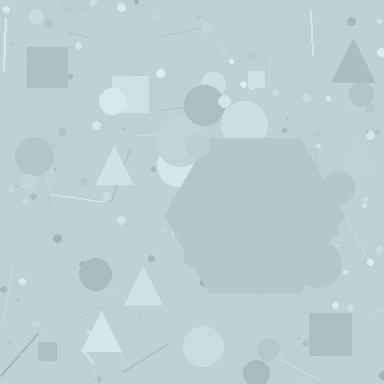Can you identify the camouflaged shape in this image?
The camouflaged shape is a hexagon.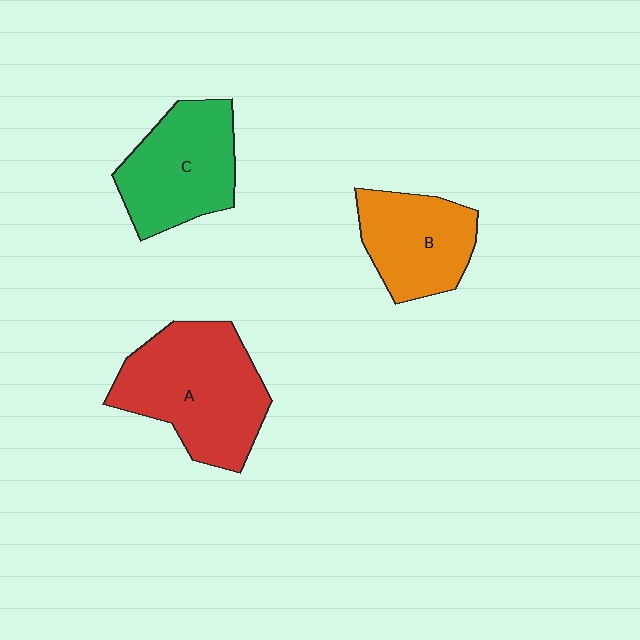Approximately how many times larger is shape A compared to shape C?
Approximately 1.3 times.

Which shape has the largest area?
Shape A (red).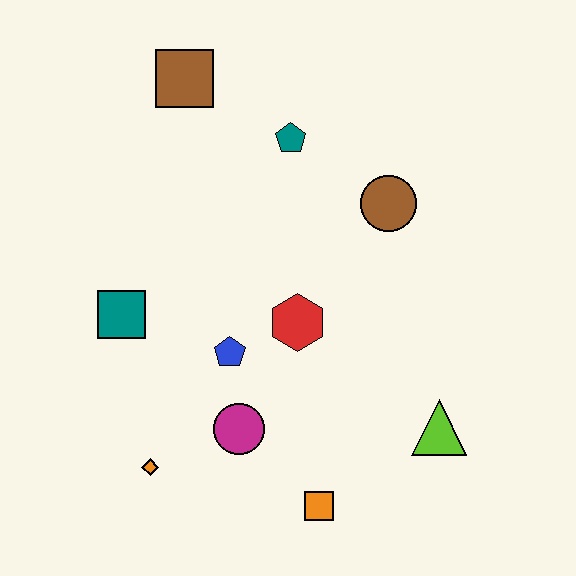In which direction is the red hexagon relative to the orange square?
The red hexagon is above the orange square.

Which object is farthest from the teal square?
The lime triangle is farthest from the teal square.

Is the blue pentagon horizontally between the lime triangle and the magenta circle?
No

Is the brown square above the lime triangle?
Yes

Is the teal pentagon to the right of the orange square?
No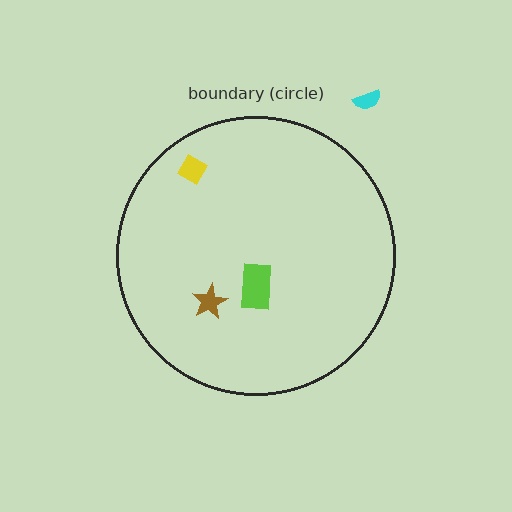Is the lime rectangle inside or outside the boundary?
Inside.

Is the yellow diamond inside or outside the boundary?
Inside.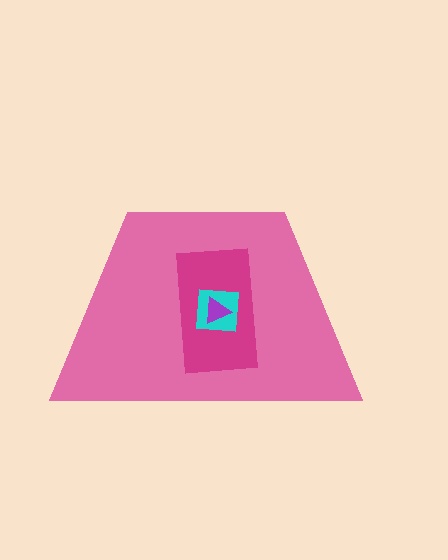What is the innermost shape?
The purple triangle.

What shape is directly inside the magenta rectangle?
The cyan square.